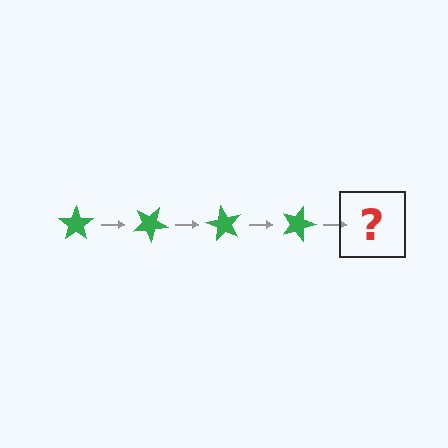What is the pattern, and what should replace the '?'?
The pattern is that the star rotates 30 degrees each step. The '?' should be a green star rotated 120 degrees.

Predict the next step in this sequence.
The next step is a green star rotated 120 degrees.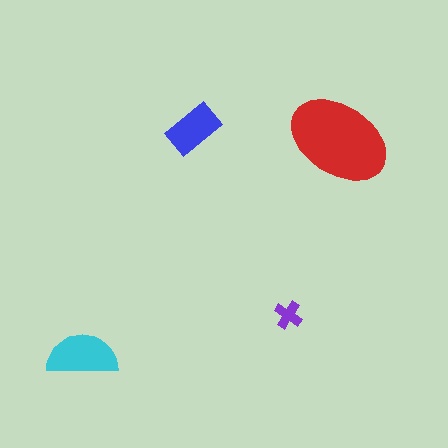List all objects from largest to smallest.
The red ellipse, the cyan semicircle, the blue rectangle, the purple cross.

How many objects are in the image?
There are 4 objects in the image.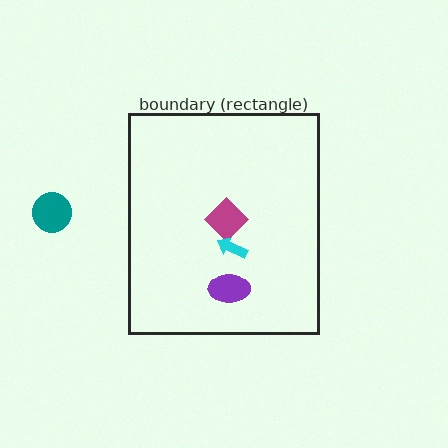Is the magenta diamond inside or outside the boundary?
Inside.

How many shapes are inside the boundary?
3 inside, 1 outside.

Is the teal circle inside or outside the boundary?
Outside.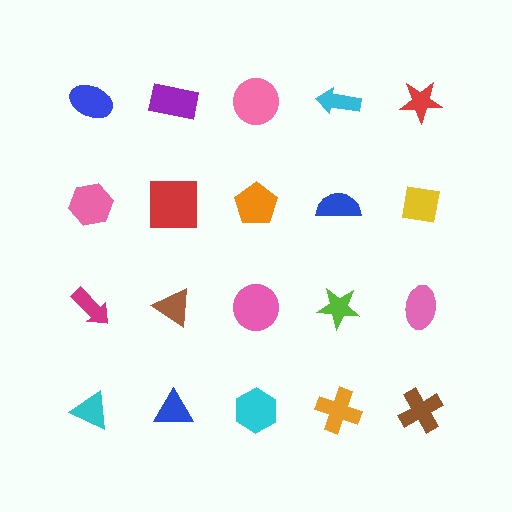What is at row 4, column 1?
A cyan triangle.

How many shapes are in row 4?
5 shapes.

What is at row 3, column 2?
A brown triangle.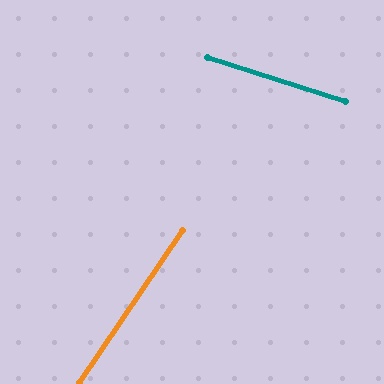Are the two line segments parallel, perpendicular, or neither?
Neither parallel nor perpendicular — they differ by about 74°.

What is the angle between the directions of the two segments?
Approximately 74 degrees.